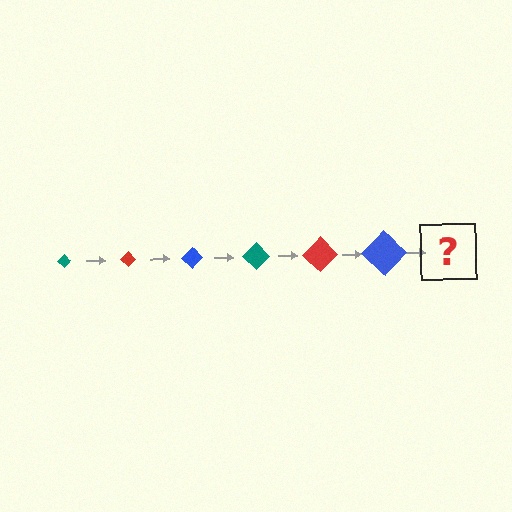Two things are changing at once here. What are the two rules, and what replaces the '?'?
The two rules are that the diamond grows larger each step and the color cycles through teal, red, and blue. The '?' should be a teal diamond, larger than the previous one.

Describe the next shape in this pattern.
It should be a teal diamond, larger than the previous one.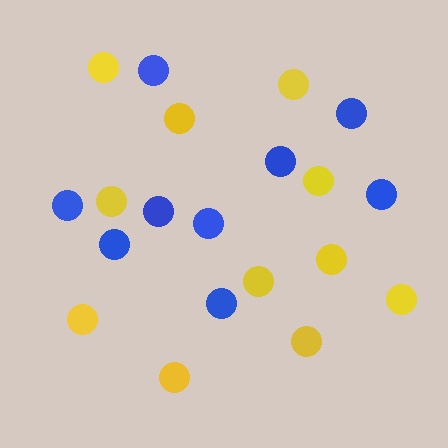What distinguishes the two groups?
There are 2 groups: one group of blue circles (9) and one group of yellow circles (11).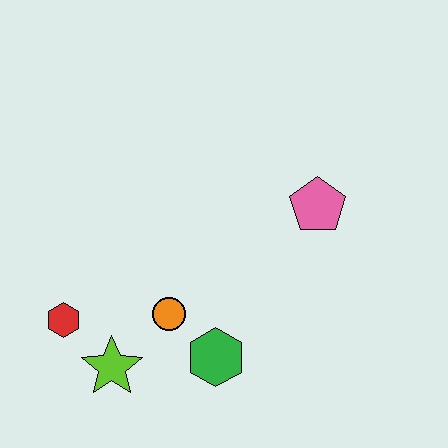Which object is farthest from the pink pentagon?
The red hexagon is farthest from the pink pentagon.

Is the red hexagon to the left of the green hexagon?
Yes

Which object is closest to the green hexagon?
The orange circle is closest to the green hexagon.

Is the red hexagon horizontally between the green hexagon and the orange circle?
No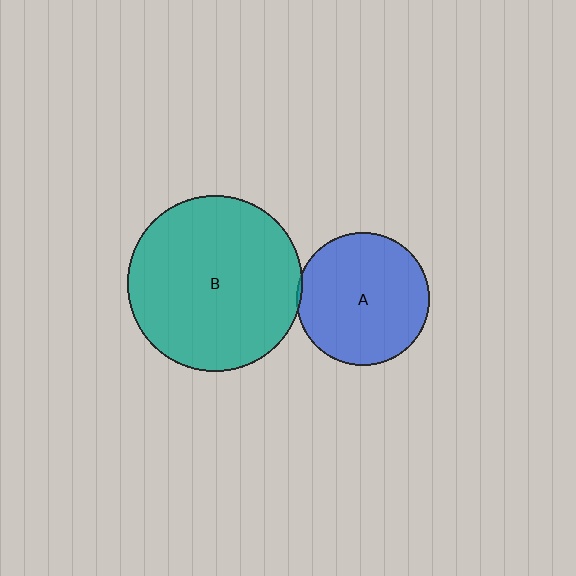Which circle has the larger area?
Circle B (teal).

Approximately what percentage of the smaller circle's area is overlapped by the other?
Approximately 5%.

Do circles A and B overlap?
Yes.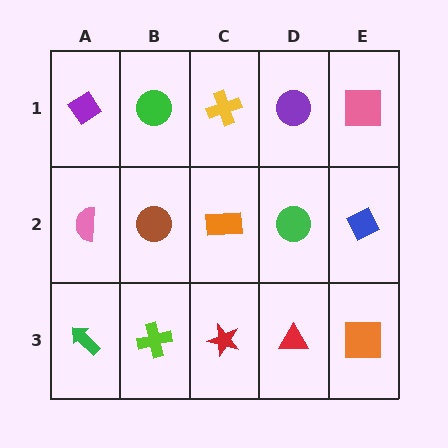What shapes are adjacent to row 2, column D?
A purple circle (row 1, column D), a red triangle (row 3, column D), an orange rectangle (row 2, column C), a blue diamond (row 2, column E).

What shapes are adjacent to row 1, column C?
An orange rectangle (row 2, column C), a green circle (row 1, column B), a purple circle (row 1, column D).